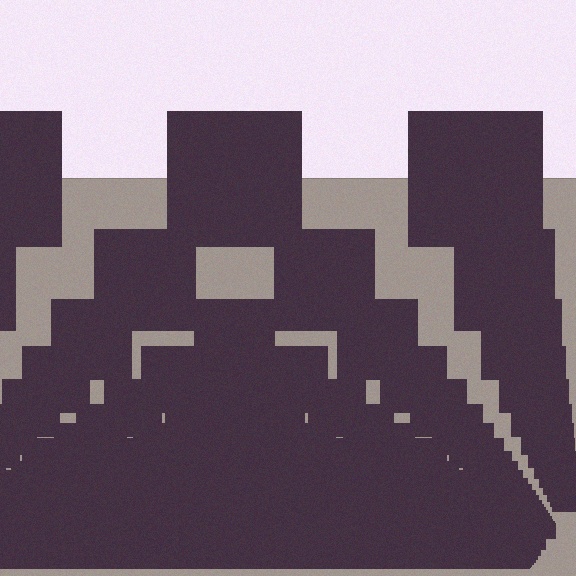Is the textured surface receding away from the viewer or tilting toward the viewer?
The surface appears to tilt toward the viewer. Texture elements get larger and sparser toward the top.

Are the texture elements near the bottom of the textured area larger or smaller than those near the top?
Smaller. The gradient is inverted — elements near the bottom are smaller and denser.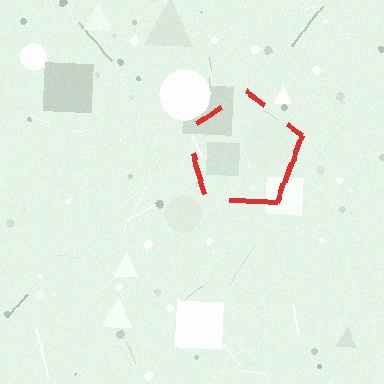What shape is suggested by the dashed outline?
The dashed outline suggests a pentagon.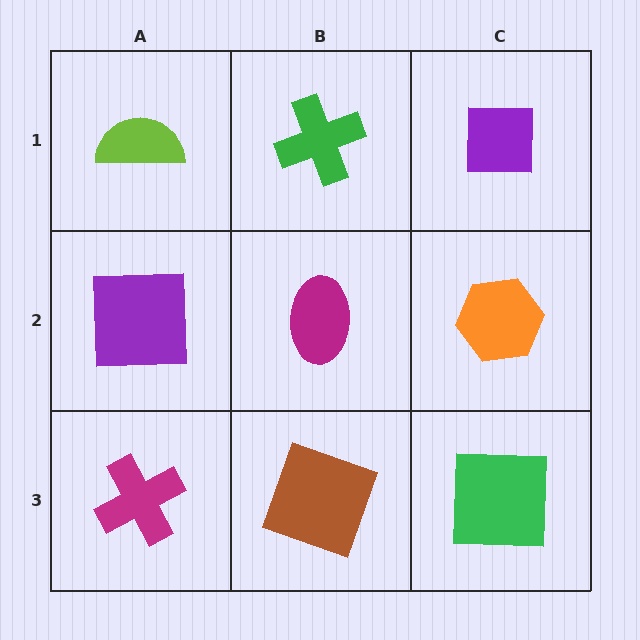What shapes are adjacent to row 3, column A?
A purple square (row 2, column A), a brown square (row 3, column B).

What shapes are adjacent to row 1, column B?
A magenta ellipse (row 2, column B), a lime semicircle (row 1, column A), a purple square (row 1, column C).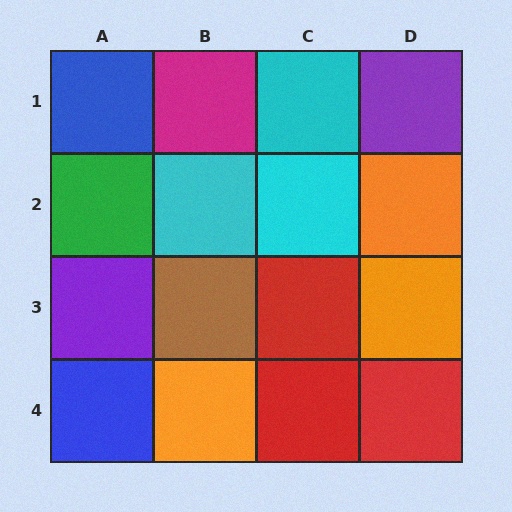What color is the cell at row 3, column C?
Red.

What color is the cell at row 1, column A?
Blue.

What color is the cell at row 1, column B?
Magenta.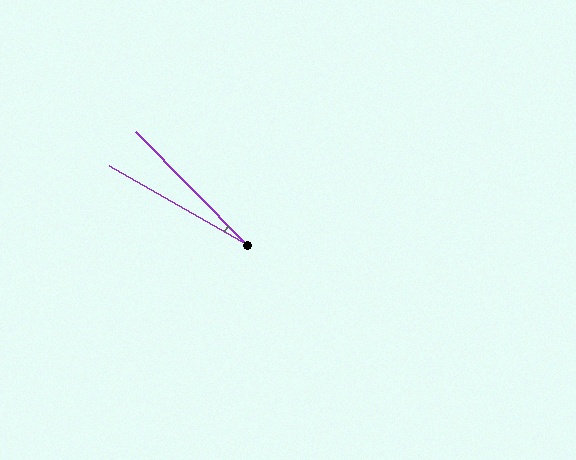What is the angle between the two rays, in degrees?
Approximately 16 degrees.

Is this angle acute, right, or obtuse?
It is acute.